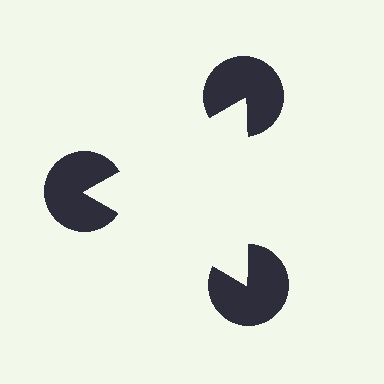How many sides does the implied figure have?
3 sides.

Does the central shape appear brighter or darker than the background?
It typically appears slightly brighter than the background, even though no actual brightness change is drawn.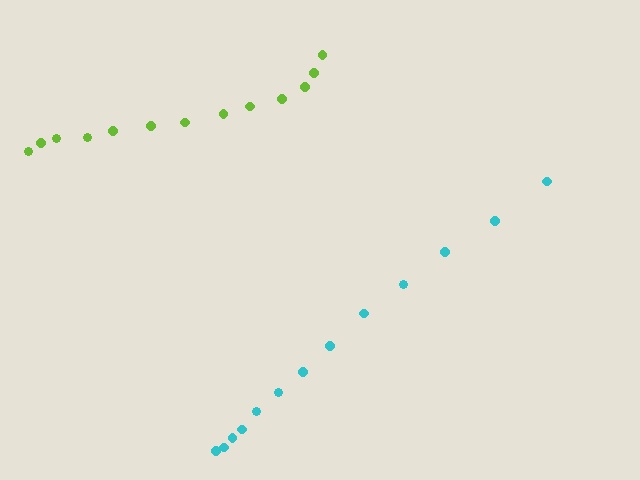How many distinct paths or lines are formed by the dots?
There are 2 distinct paths.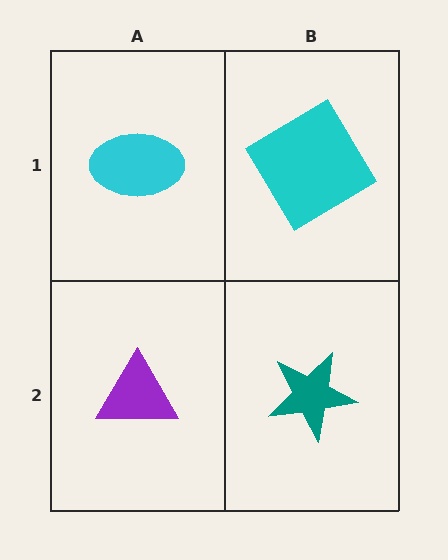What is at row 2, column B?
A teal star.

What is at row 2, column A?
A purple triangle.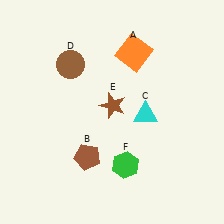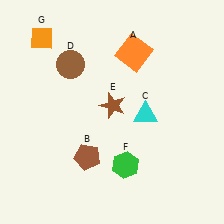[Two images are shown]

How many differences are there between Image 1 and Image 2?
There is 1 difference between the two images.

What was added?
An orange diamond (G) was added in Image 2.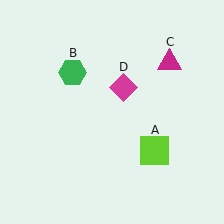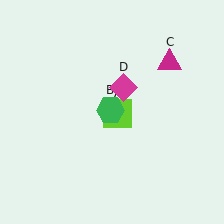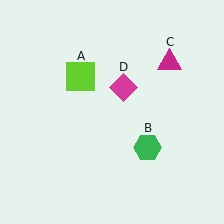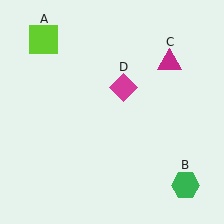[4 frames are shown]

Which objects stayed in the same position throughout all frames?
Magenta triangle (object C) and magenta diamond (object D) remained stationary.